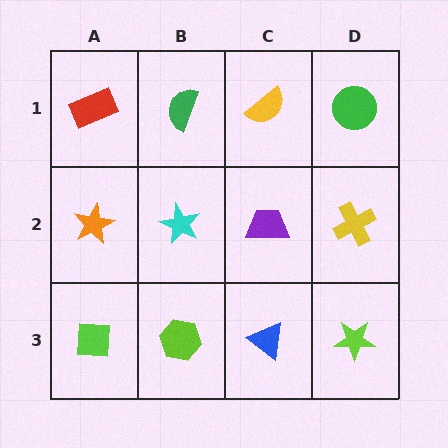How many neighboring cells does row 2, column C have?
4.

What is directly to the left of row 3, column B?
A lime square.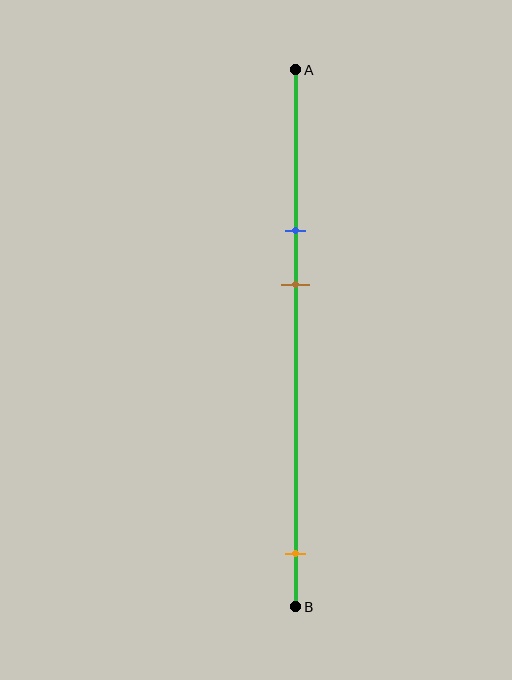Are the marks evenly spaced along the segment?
No, the marks are not evenly spaced.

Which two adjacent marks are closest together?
The blue and brown marks are the closest adjacent pair.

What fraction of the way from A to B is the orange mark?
The orange mark is approximately 90% (0.9) of the way from A to B.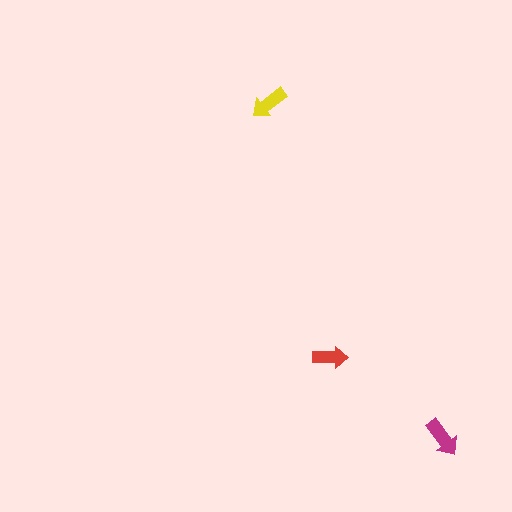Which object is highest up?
The yellow arrow is topmost.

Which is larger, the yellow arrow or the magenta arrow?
The magenta one.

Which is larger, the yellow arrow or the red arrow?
The yellow one.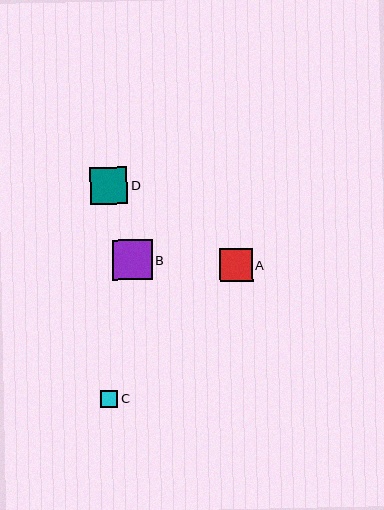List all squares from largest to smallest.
From largest to smallest: B, D, A, C.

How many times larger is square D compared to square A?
Square D is approximately 1.1 times the size of square A.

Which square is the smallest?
Square C is the smallest with a size of approximately 17 pixels.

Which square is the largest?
Square B is the largest with a size of approximately 40 pixels.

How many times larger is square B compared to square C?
Square B is approximately 2.4 times the size of square C.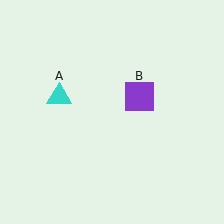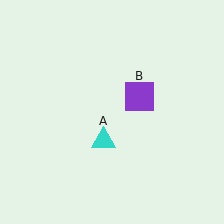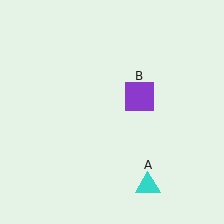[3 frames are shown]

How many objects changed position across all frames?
1 object changed position: cyan triangle (object A).